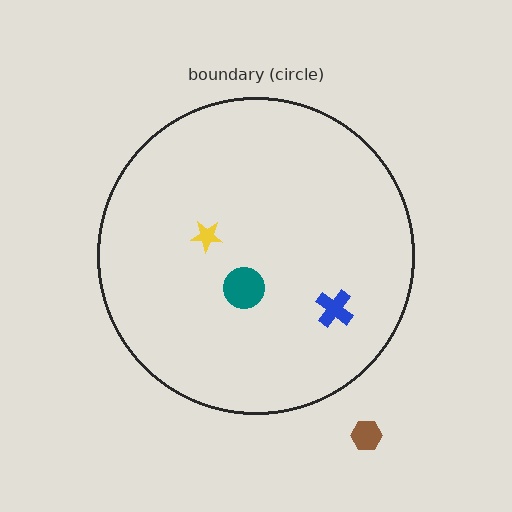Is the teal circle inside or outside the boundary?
Inside.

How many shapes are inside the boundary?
3 inside, 1 outside.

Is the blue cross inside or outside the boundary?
Inside.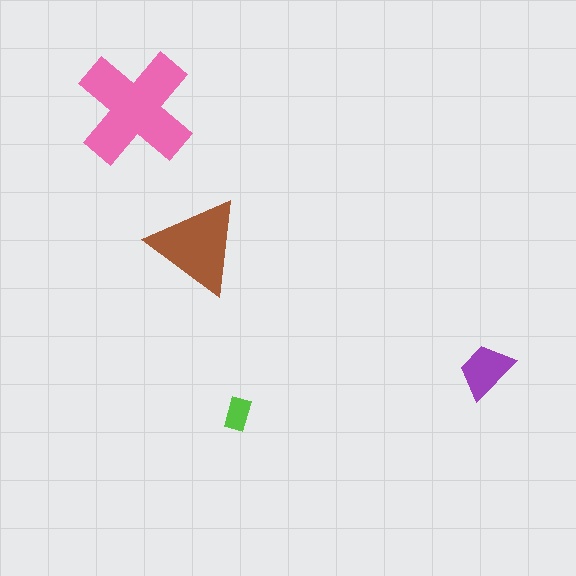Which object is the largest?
The pink cross.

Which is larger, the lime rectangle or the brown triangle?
The brown triangle.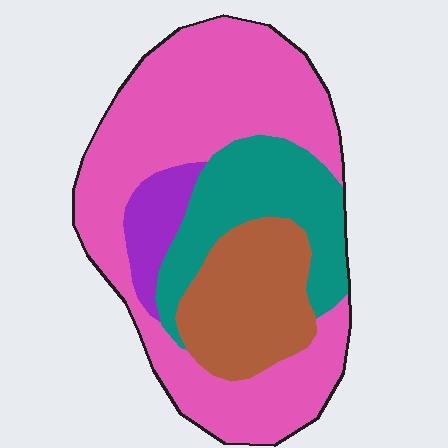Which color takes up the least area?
Purple, at roughly 5%.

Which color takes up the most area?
Pink, at roughly 55%.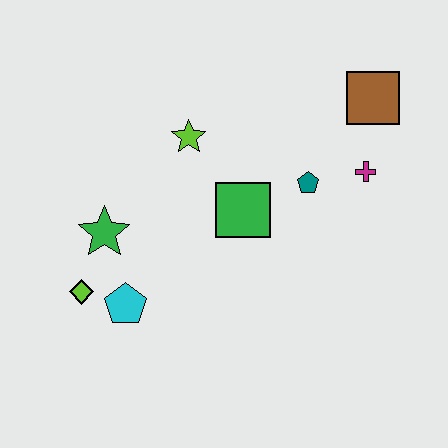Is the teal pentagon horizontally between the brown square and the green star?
Yes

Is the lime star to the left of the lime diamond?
No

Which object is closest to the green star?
The lime diamond is closest to the green star.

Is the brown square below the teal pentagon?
No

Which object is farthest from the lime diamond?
The brown square is farthest from the lime diamond.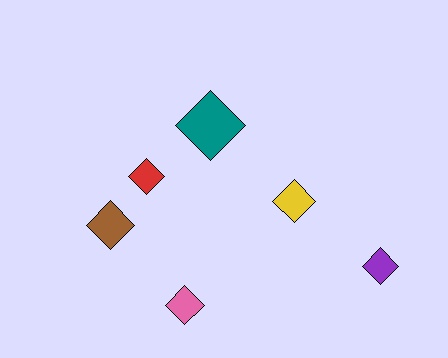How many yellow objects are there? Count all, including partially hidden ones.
There is 1 yellow object.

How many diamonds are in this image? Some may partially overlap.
There are 6 diamonds.